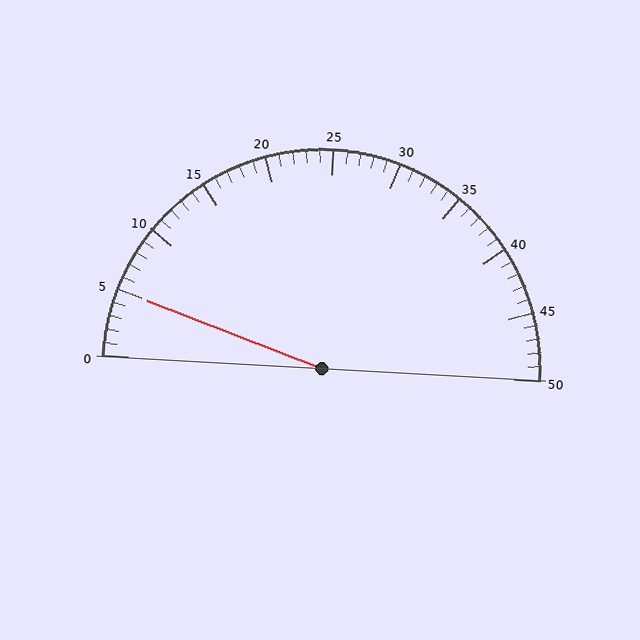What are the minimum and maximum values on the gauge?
The gauge ranges from 0 to 50.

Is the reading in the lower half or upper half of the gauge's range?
The reading is in the lower half of the range (0 to 50).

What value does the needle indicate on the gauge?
The needle indicates approximately 5.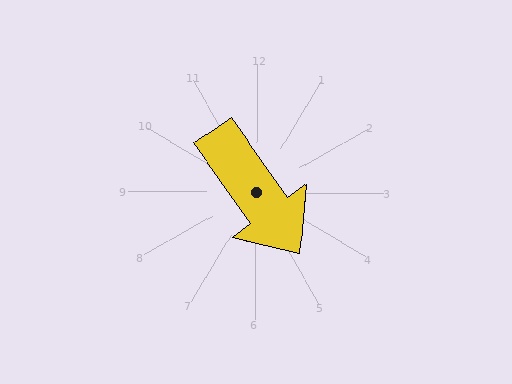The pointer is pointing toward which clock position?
Roughly 5 o'clock.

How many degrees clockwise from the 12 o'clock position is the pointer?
Approximately 144 degrees.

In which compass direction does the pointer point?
Southeast.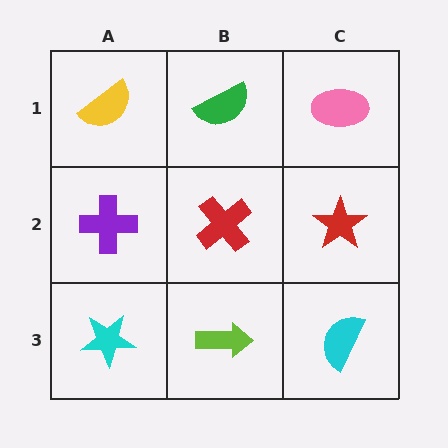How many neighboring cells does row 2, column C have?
3.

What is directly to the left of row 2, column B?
A purple cross.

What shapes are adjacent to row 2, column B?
A green semicircle (row 1, column B), a lime arrow (row 3, column B), a purple cross (row 2, column A), a red star (row 2, column C).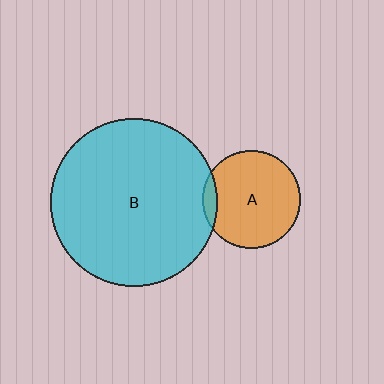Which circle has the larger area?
Circle B (cyan).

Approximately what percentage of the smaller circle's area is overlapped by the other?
Approximately 10%.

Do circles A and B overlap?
Yes.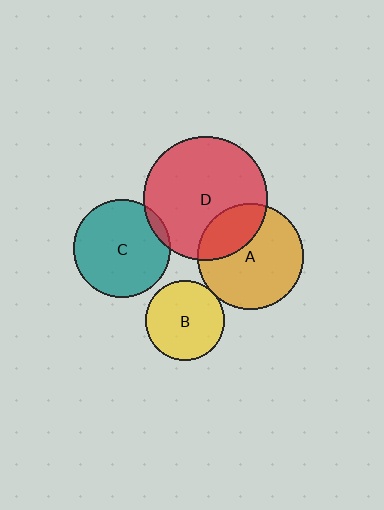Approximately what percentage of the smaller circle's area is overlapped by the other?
Approximately 5%.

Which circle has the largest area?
Circle D (red).